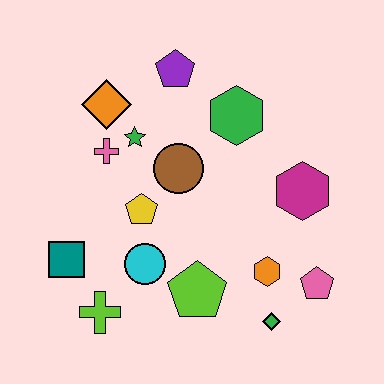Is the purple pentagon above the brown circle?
Yes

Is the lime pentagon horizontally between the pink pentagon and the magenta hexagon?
No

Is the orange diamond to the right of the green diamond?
No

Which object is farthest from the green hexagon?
The lime cross is farthest from the green hexagon.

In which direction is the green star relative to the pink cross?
The green star is to the right of the pink cross.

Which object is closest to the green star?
The pink cross is closest to the green star.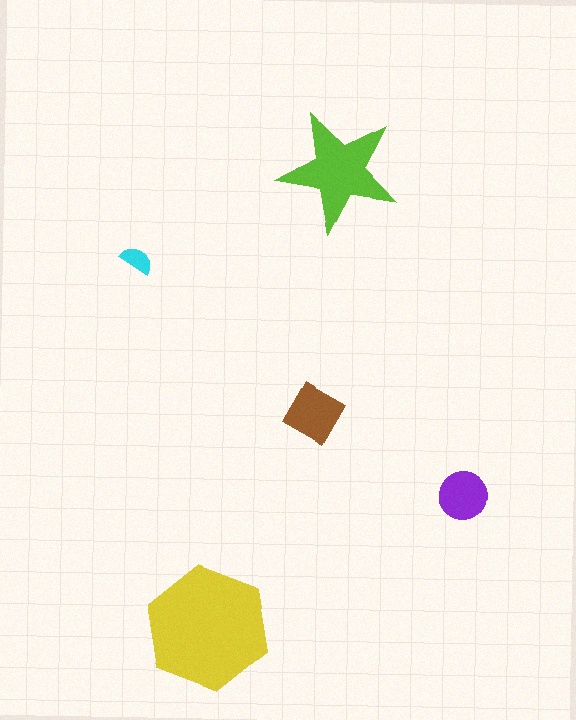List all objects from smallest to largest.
The cyan semicircle, the purple circle, the brown diamond, the lime star, the yellow hexagon.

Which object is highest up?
The lime star is topmost.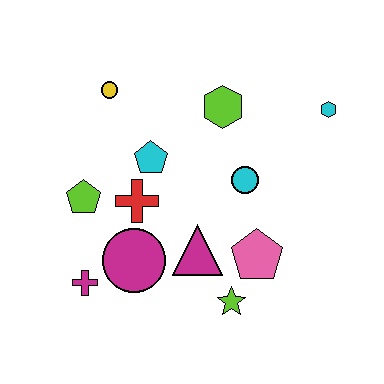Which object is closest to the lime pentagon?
The red cross is closest to the lime pentagon.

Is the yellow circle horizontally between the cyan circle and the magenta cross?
Yes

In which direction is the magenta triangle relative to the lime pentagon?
The magenta triangle is to the right of the lime pentagon.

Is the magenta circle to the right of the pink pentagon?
No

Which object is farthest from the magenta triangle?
The cyan hexagon is farthest from the magenta triangle.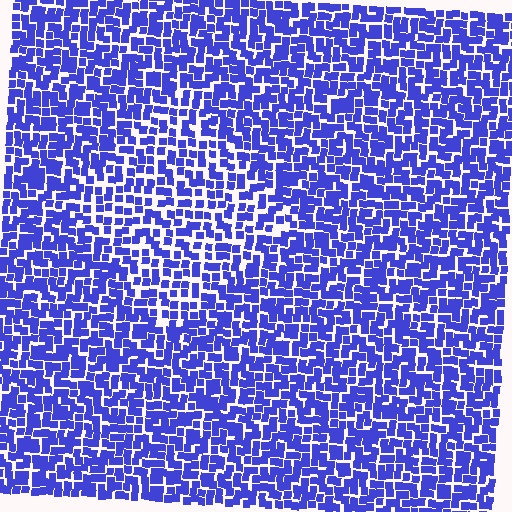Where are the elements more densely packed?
The elements are more densely packed outside the diamond boundary.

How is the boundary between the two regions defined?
The boundary is defined by a change in element density (approximately 1.4x ratio). All elements are the same color, size, and shape.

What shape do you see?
I see a diamond.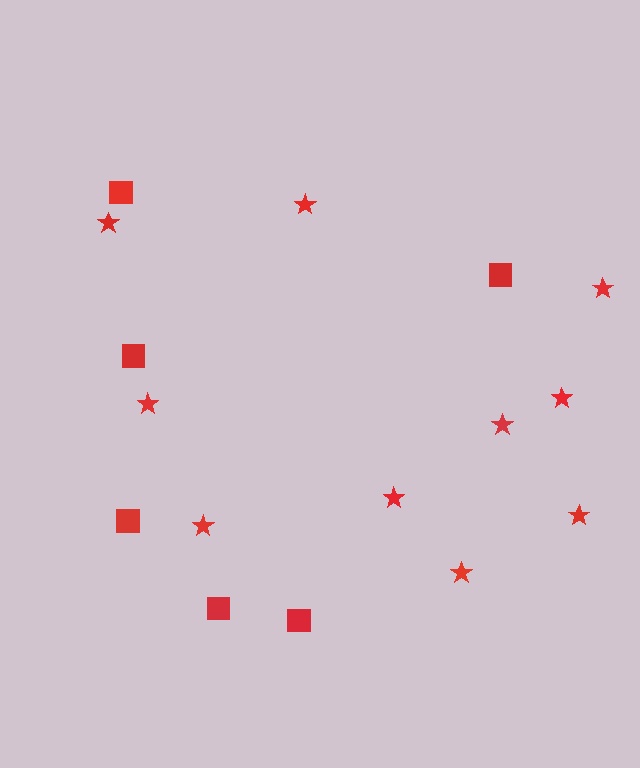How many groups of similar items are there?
There are 2 groups: one group of squares (6) and one group of stars (10).